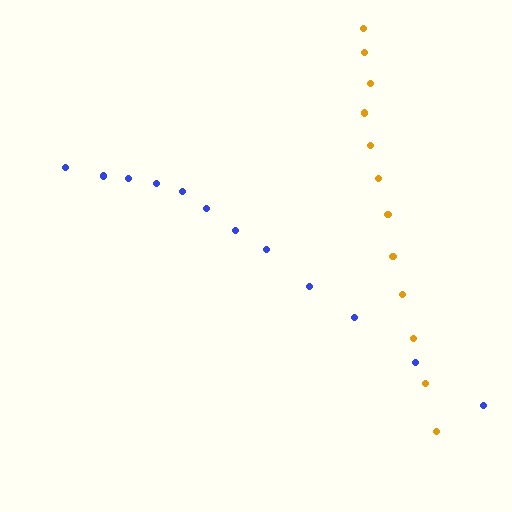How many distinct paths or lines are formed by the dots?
There are 2 distinct paths.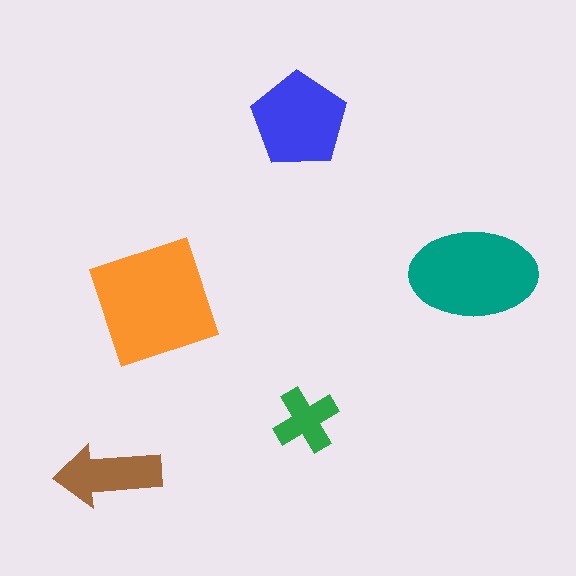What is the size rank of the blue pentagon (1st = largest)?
3rd.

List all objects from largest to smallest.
The orange square, the teal ellipse, the blue pentagon, the brown arrow, the green cross.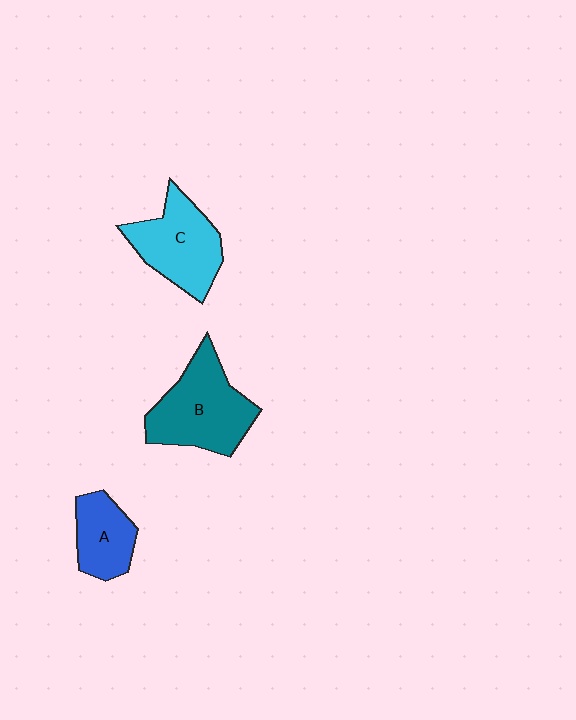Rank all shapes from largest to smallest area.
From largest to smallest: B (teal), C (cyan), A (blue).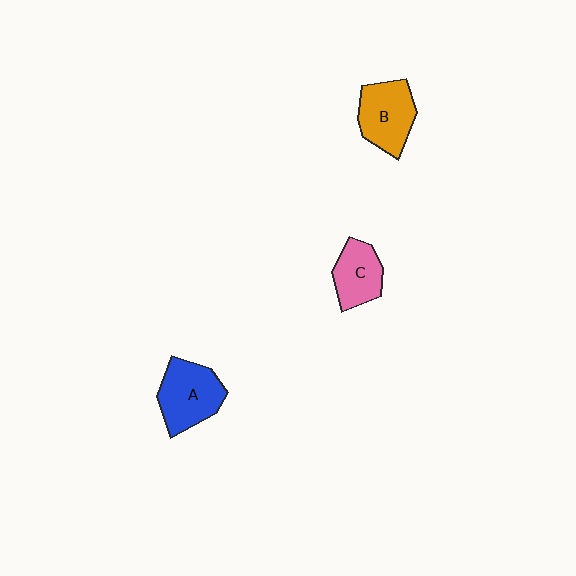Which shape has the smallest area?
Shape C (pink).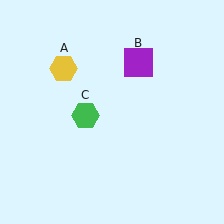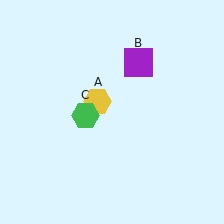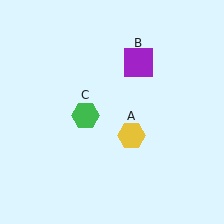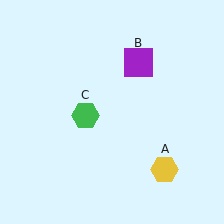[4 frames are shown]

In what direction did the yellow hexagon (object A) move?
The yellow hexagon (object A) moved down and to the right.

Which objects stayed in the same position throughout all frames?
Purple square (object B) and green hexagon (object C) remained stationary.